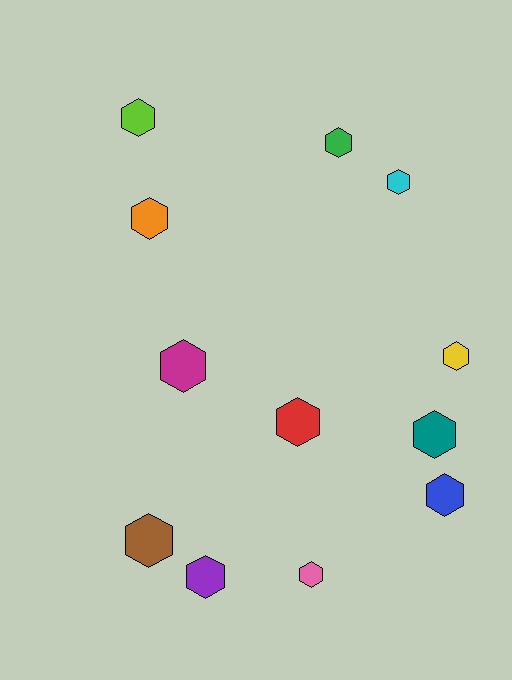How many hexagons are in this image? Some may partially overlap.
There are 12 hexagons.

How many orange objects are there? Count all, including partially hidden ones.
There is 1 orange object.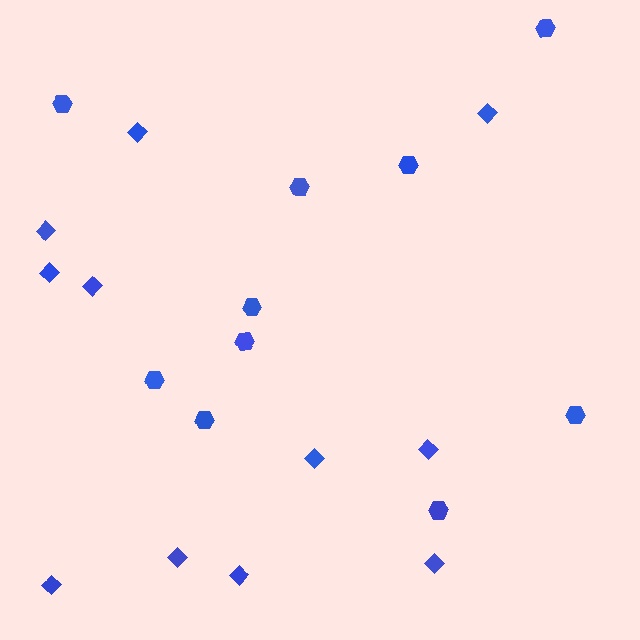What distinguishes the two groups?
There are 2 groups: one group of hexagons (10) and one group of diamonds (11).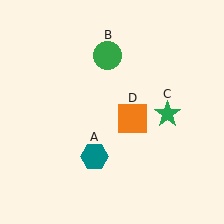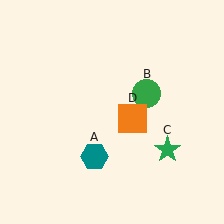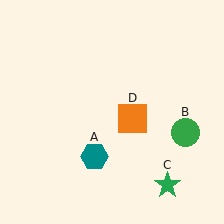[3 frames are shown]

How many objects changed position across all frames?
2 objects changed position: green circle (object B), green star (object C).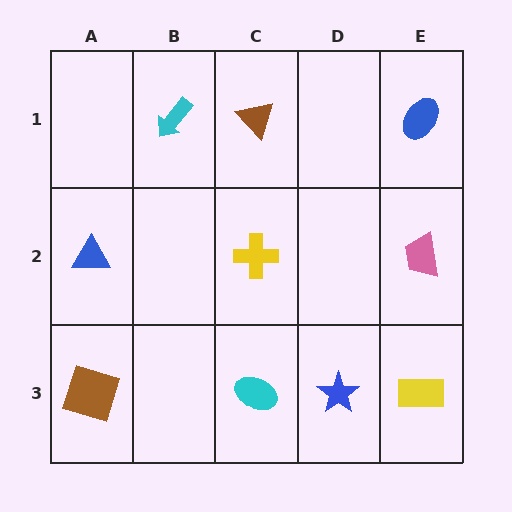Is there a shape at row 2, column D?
No, that cell is empty.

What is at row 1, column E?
A blue ellipse.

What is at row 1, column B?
A cyan arrow.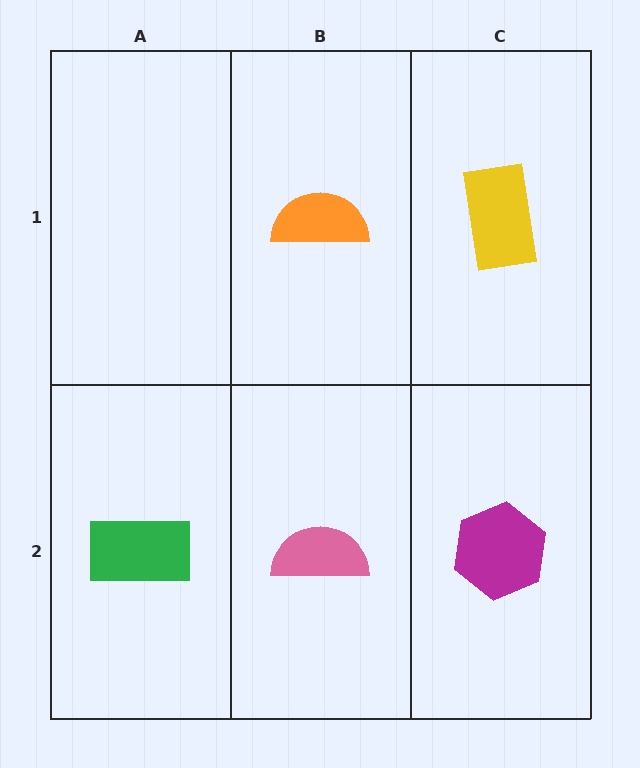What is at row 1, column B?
An orange semicircle.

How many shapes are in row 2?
3 shapes.